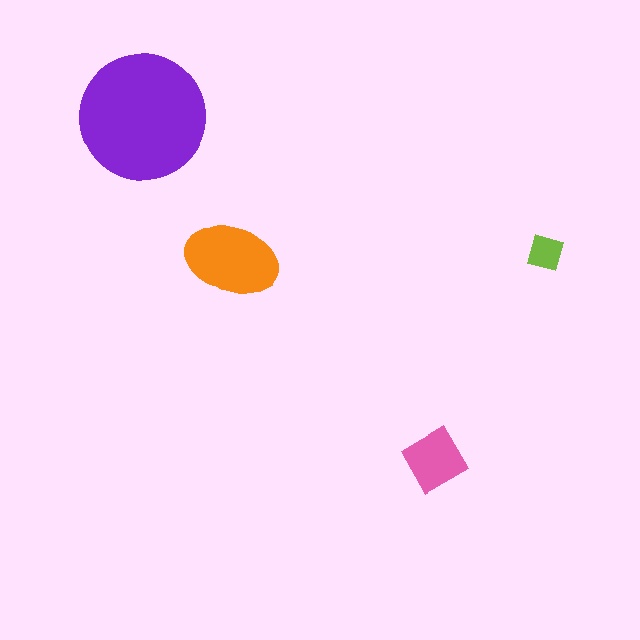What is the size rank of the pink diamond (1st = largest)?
3rd.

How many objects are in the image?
There are 4 objects in the image.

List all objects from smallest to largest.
The lime square, the pink diamond, the orange ellipse, the purple circle.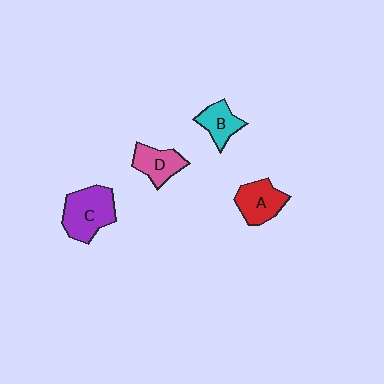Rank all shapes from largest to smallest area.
From largest to smallest: C (purple), A (red), D (pink), B (cyan).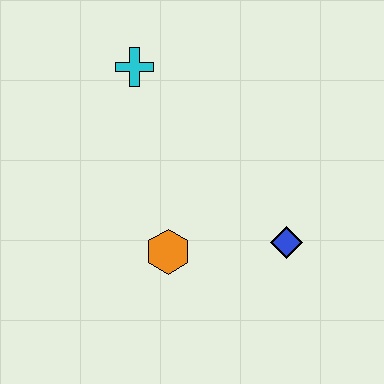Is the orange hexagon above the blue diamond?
No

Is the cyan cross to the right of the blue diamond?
No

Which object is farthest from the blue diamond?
The cyan cross is farthest from the blue diamond.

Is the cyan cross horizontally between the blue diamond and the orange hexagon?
No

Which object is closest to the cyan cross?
The orange hexagon is closest to the cyan cross.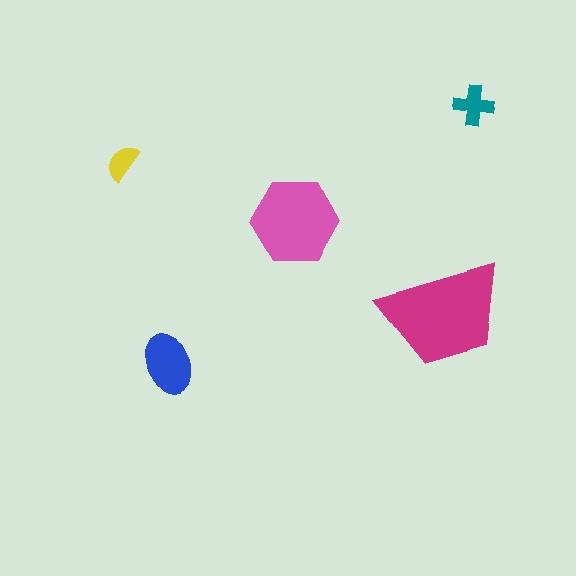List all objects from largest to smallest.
The magenta trapezoid, the pink hexagon, the blue ellipse, the teal cross, the yellow semicircle.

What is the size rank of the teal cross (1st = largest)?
4th.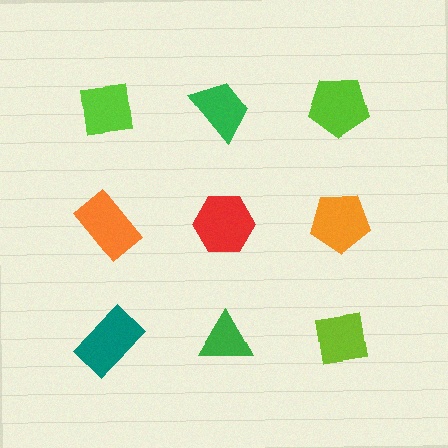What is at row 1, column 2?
A green trapezoid.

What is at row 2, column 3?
An orange pentagon.